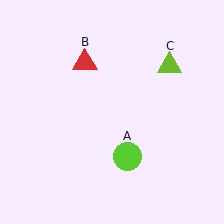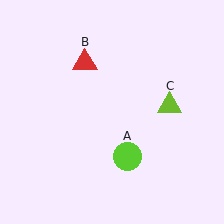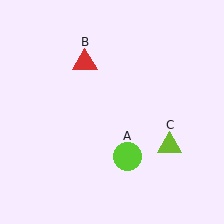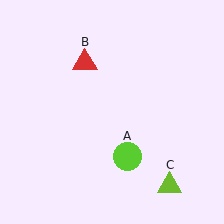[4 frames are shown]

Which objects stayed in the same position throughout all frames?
Lime circle (object A) and red triangle (object B) remained stationary.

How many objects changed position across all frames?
1 object changed position: lime triangle (object C).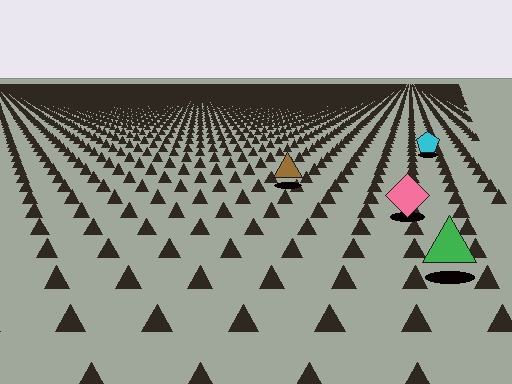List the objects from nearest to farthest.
From nearest to farthest: the green triangle, the pink diamond, the brown triangle, the cyan pentagon.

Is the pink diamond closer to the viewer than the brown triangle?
Yes. The pink diamond is closer — you can tell from the texture gradient: the ground texture is coarser near it.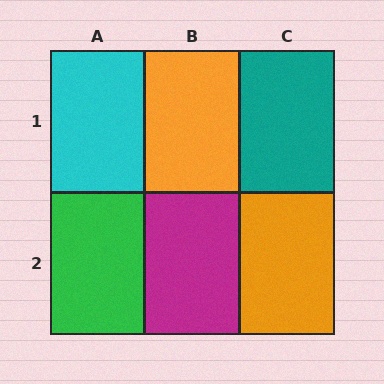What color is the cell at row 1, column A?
Cyan.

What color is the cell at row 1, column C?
Teal.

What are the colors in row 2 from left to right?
Green, magenta, orange.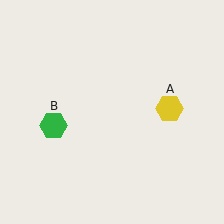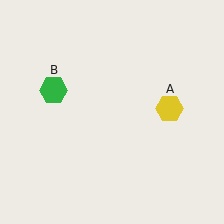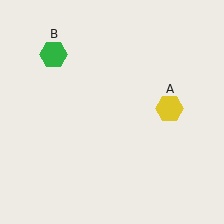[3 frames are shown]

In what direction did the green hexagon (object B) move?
The green hexagon (object B) moved up.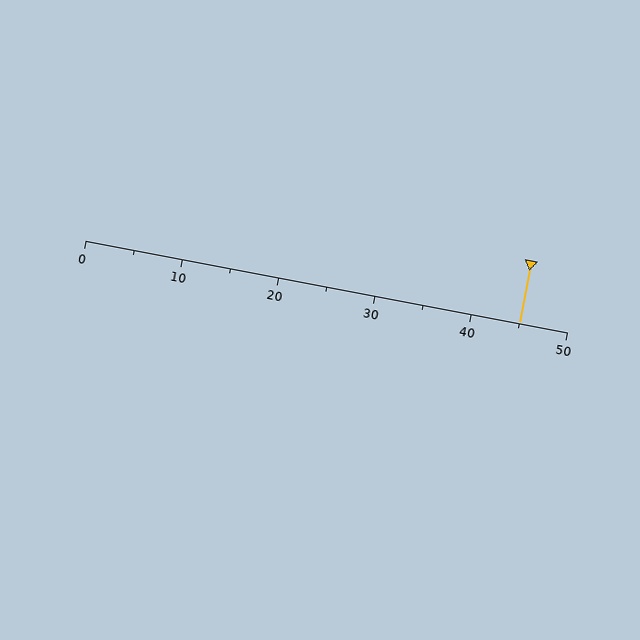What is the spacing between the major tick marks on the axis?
The major ticks are spaced 10 apart.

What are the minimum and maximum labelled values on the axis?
The axis runs from 0 to 50.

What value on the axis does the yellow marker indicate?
The marker indicates approximately 45.